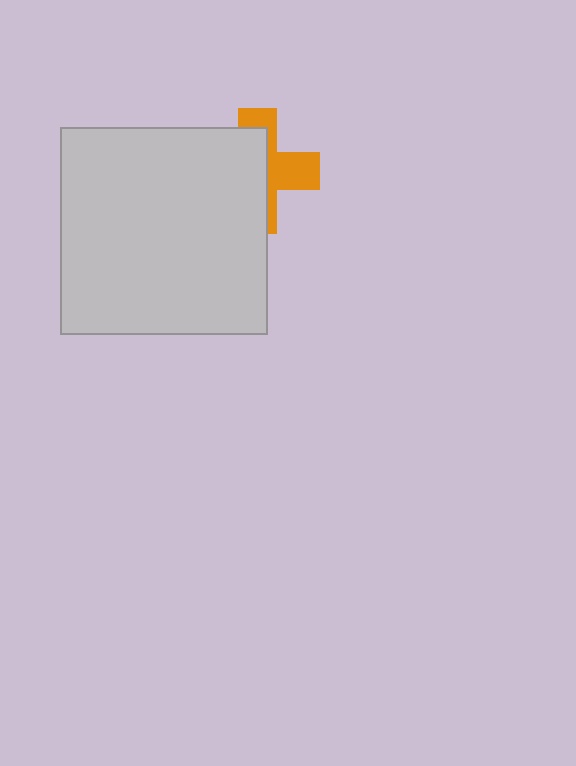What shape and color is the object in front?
The object in front is a light gray square.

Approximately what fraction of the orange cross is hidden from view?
Roughly 58% of the orange cross is hidden behind the light gray square.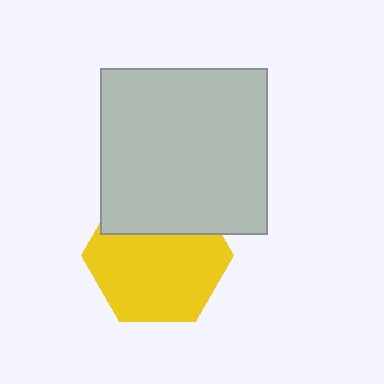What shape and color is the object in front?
The object in front is a light gray square.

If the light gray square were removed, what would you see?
You would see the complete yellow hexagon.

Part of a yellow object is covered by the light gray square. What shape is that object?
It is a hexagon.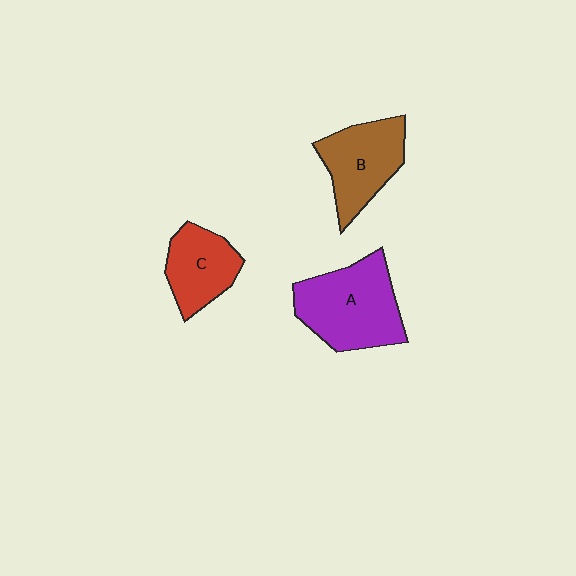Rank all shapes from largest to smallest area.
From largest to smallest: A (purple), B (brown), C (red).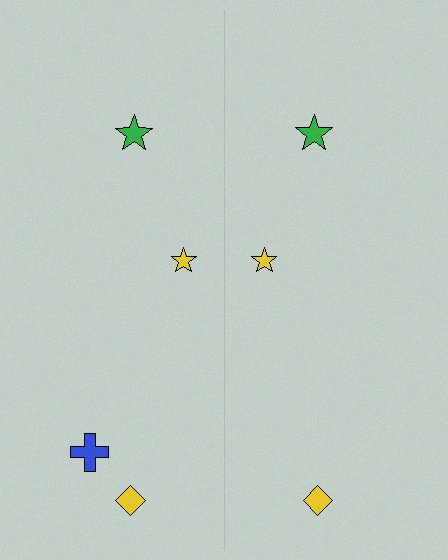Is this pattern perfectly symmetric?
No, the pattern is not perfectly symmetric. A blue cross is missing from the right side.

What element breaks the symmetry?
A blue cross is missing from the right side.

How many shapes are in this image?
There are 7 shapes in this image.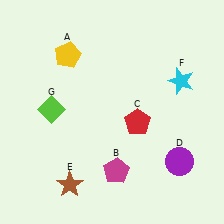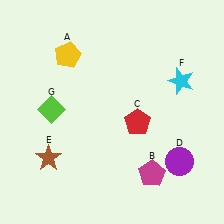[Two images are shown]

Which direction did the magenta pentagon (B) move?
The magenta pentagon (B) moved right.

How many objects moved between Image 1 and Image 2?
2 objects moved between the two images.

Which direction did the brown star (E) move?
The brown star (E) moved up.